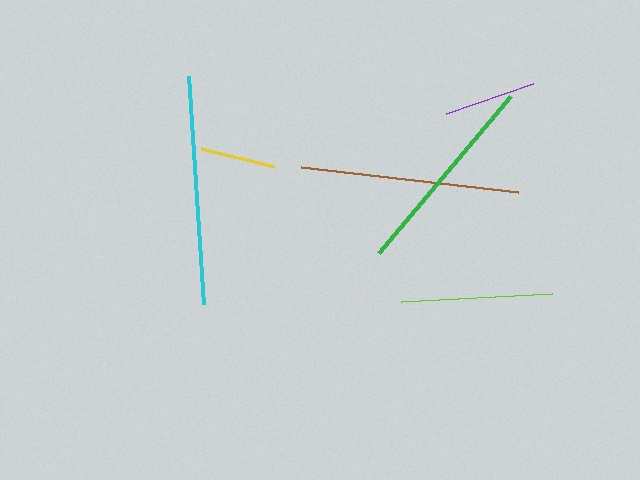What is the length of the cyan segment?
The cyan segment is approximately 228 pixels long.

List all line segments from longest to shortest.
From longest to shortest: cyan, brown, green, lime, purple, yellow.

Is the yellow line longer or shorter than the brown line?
The brown line is longer than the yellow line.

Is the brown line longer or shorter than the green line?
The brown line is longer than the green line.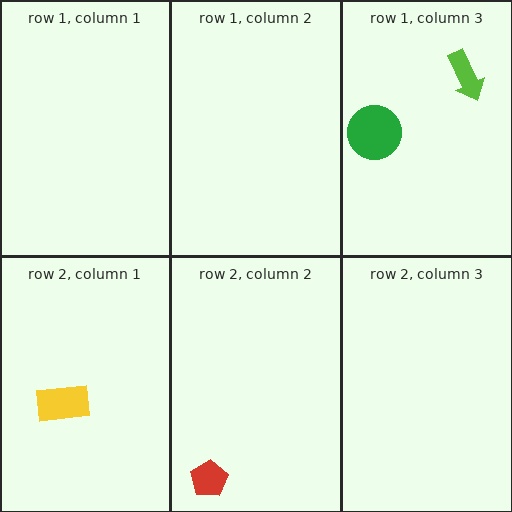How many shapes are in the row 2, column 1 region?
1.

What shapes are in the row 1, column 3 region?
The lime arrow, the green circle.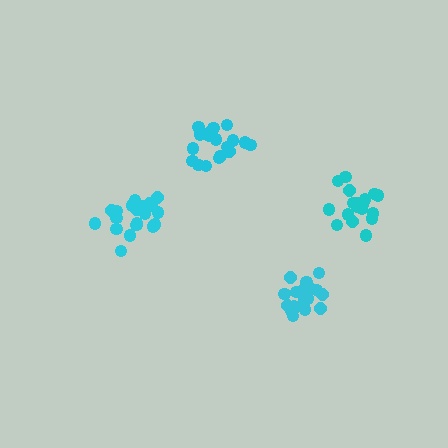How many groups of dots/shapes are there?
There are 4 groups.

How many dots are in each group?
Group 1: 18 dots, Group 2: 19 dots, Group 3: 20 dots, Group 4: 18 dots (75 total).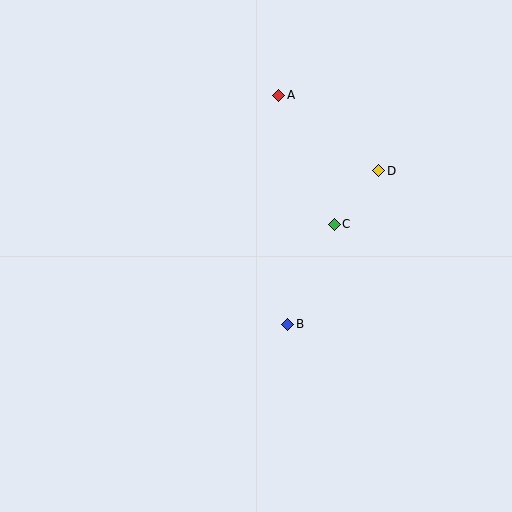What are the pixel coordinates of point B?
Point B is at (288, 324).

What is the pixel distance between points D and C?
The distance between D and C is 70 pixels.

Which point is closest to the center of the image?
Point B at (288, 324) is closest to the center.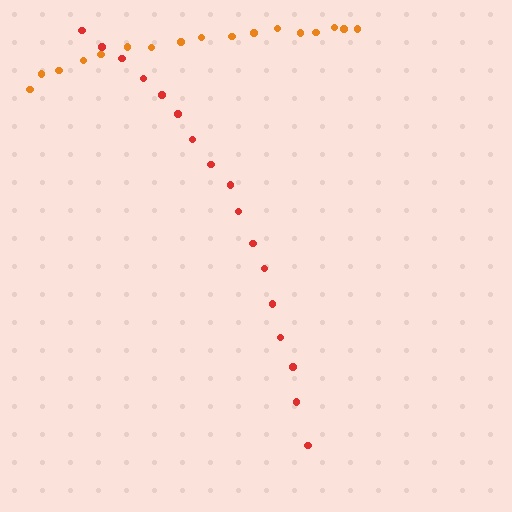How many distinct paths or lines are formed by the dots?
There are 2 distinct paths.